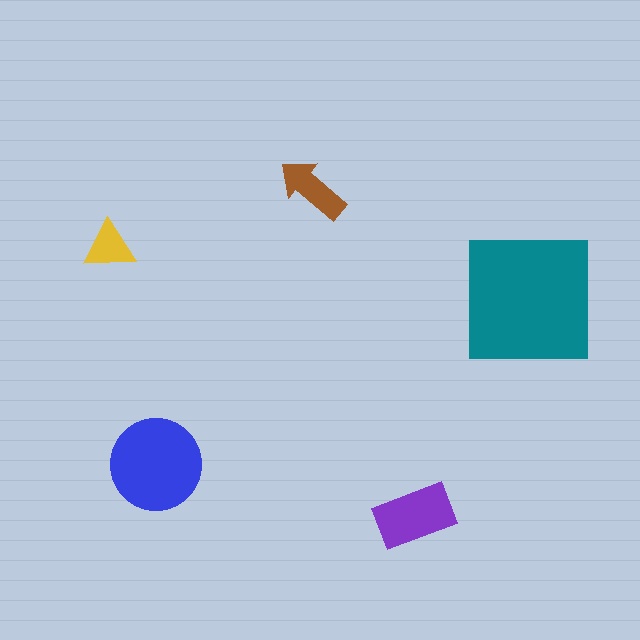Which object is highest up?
The brown arrow is topmost.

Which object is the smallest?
The yellow triangle.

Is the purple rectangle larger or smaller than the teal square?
Smaller.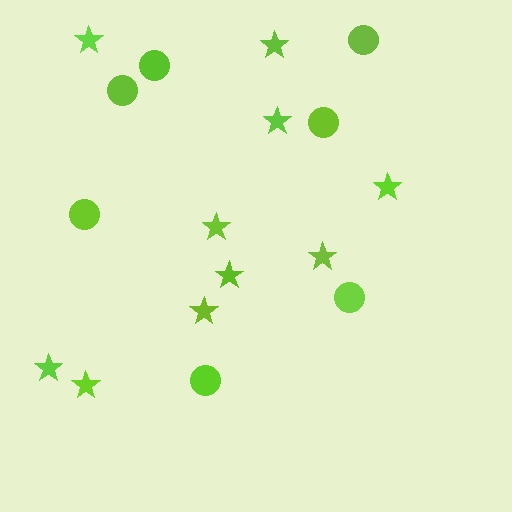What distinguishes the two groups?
There are 2 groups: one group of circles (7) and one group of stars (10).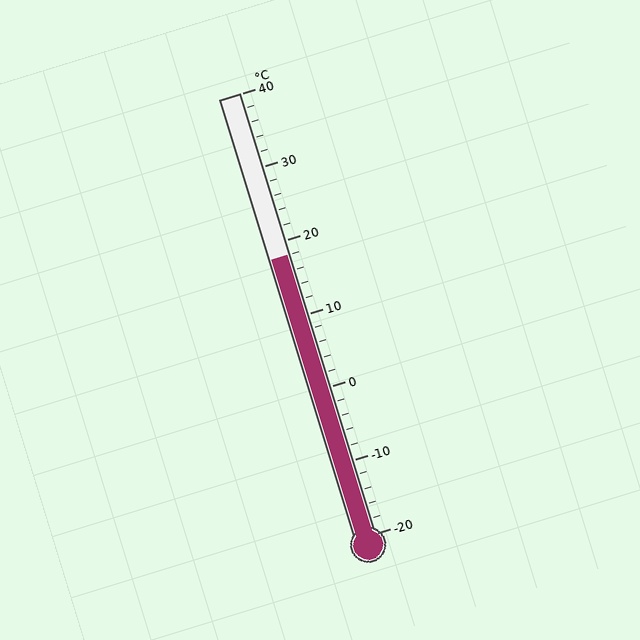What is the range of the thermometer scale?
The thermometer scale ranges from -20°C to 40°C.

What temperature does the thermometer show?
The thermometer shows approximately 18°C.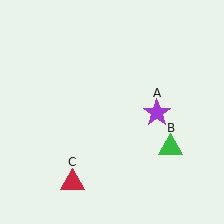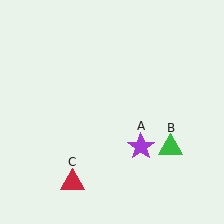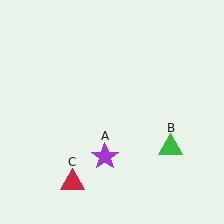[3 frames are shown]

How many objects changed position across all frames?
1 object changed position: purple star (object A).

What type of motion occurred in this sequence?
The purple star (object A) rotated clockwise around the center of the scene.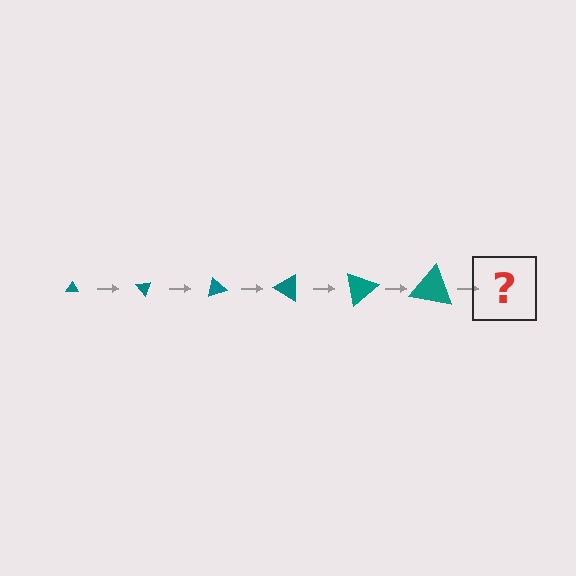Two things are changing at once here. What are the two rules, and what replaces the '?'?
The two rules are that the triangle grows larger each step and it rotates 50 degrees each step. The '?' should be a triangle, larger than the previous one and rotated 300 degrees from the start.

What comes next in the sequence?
The next element should be a triangle, larger than the previous one and rotated 300 degrees from the start.